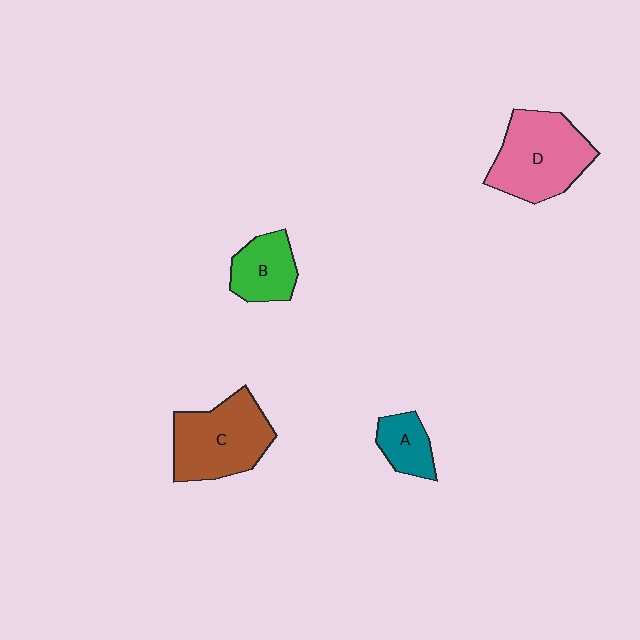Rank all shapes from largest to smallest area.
From largest to smallest: D (pink), C (brown), B (green), A (teal).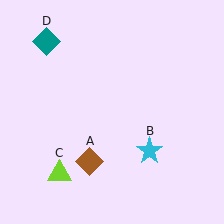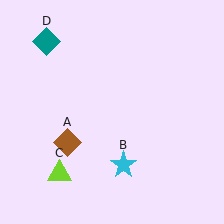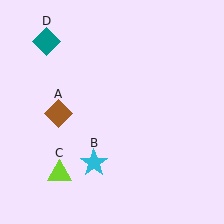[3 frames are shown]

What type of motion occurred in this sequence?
The brown diamond (object A), cyan star (object B) rotated clockwise around the center of the scene.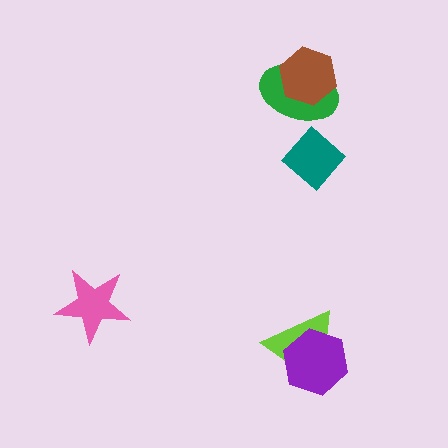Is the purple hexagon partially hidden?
No, no other shape covers it.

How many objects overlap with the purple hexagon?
1 object overlaps with the purple hexagon.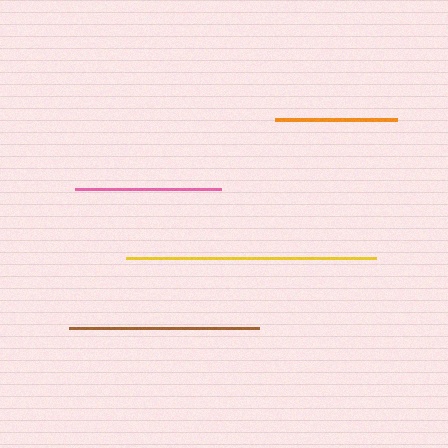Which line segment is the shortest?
The orange line is the shortest at approximately 122 pixels.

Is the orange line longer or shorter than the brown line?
The brown line is longer than the orange line.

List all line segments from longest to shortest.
From longest to shortest: yellow, brown, pink, orange.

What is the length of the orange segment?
The orange segment is approximately 122 pixels long.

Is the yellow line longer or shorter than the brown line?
The yellow line is longer than the brown line.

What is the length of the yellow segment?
The yellow segment is approximately 250 pixels long.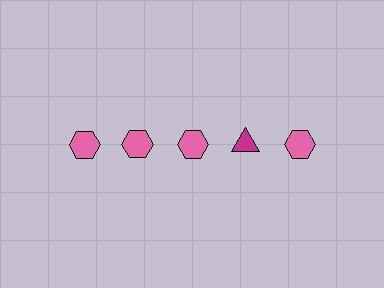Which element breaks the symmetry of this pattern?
The magenta triangle in the top row, second from right column breaks the symmetry. All other shapes are pink hexagons.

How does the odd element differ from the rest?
It differs in both color (magenta instead of pink) and shape (triangle instead of hexagon).